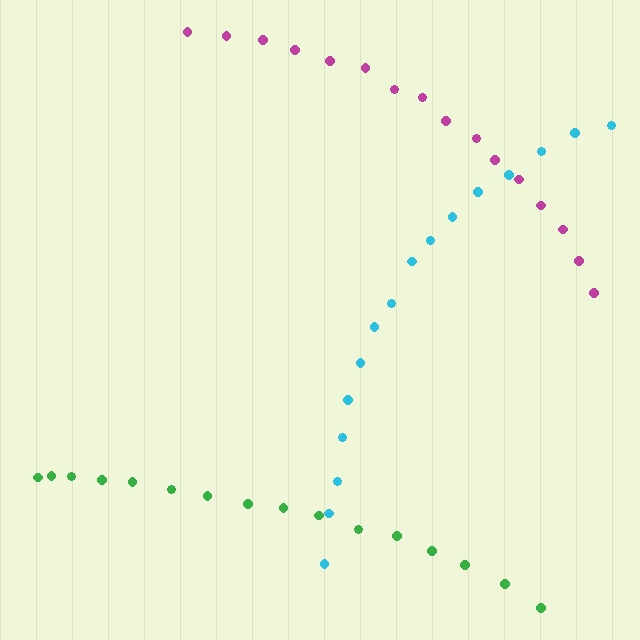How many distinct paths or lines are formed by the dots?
There are 3 distinct paths.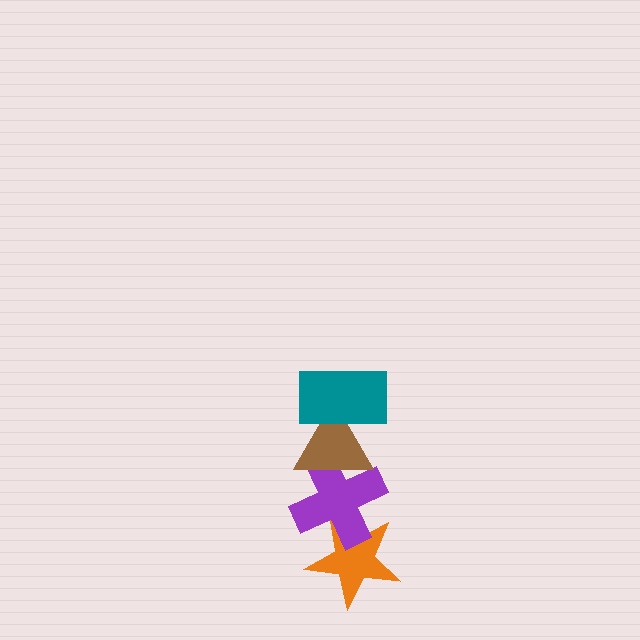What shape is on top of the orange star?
The purple cross is on top of the orange star.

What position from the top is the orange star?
The orange star is 4th from the top.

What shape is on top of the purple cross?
The brown triangle is on top of the purple cross.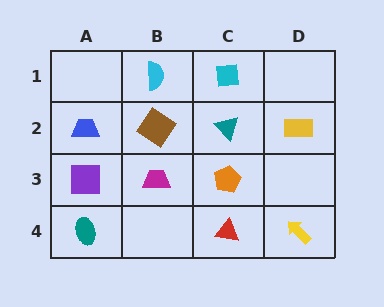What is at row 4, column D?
A yellow arrow.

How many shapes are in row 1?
2 shapes.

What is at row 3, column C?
An orange pentagon.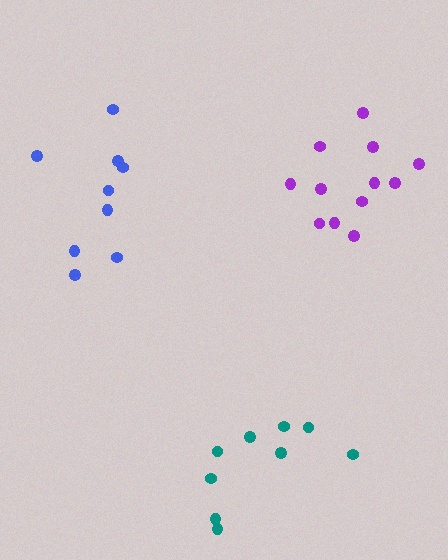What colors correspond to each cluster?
The clusters are colored: teal, purple, blue.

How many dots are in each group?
Group 1: 9 dots, Group 2: 12 dots, Group 3: 9 dots (30 total).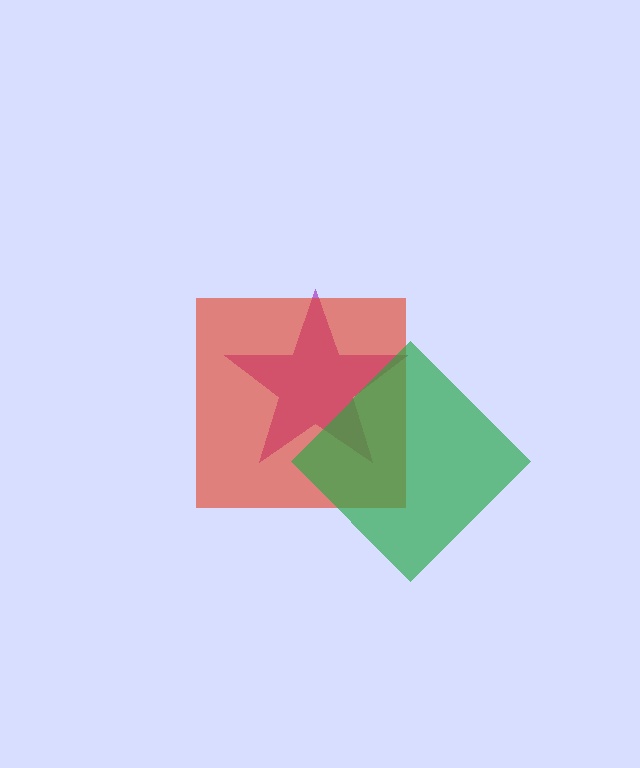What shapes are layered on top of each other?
The layered shapes are: a purple star, a red square, a green diamond.